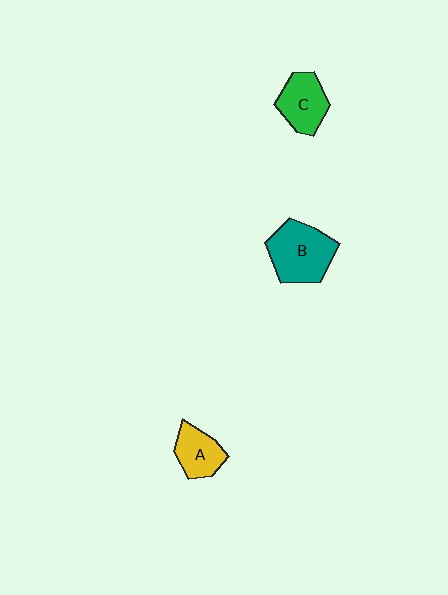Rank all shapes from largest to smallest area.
From largest to smallest: B (teal), C (green), A (yellow).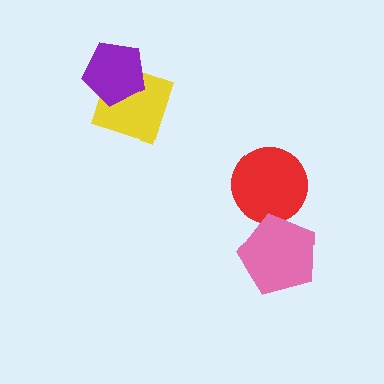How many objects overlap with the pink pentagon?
1 object overlaps with the pink pentagon.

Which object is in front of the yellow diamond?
The purple pentagon is in front of the yellow diamond.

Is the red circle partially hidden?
Yes, it is partially covered by another shape.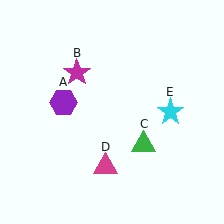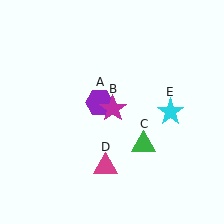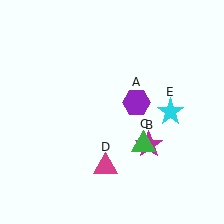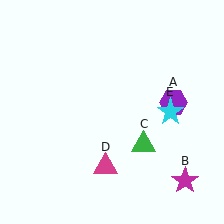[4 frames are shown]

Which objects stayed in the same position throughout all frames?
Green triangle (object C) and magenta triangle (object D) and cyan star (object E) remained stationary.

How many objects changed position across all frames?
2 objects changed position: purple hexagon (object A), magenta star (object B).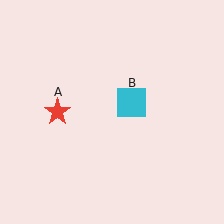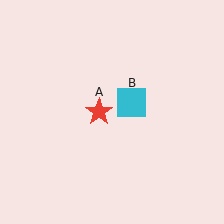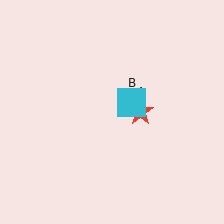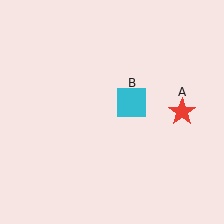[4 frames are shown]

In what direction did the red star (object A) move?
The red star (object A) moved right.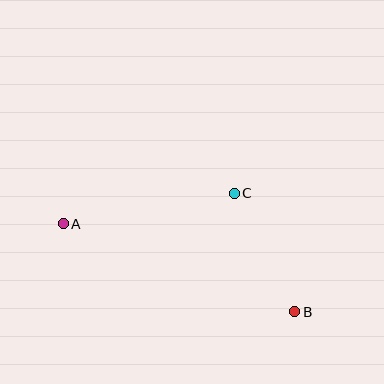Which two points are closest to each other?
Points B and C are closest to each other.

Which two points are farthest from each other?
Points A and B are farthest from each other.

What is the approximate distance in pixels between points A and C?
The distance between A and C is approximately 174 pixels.